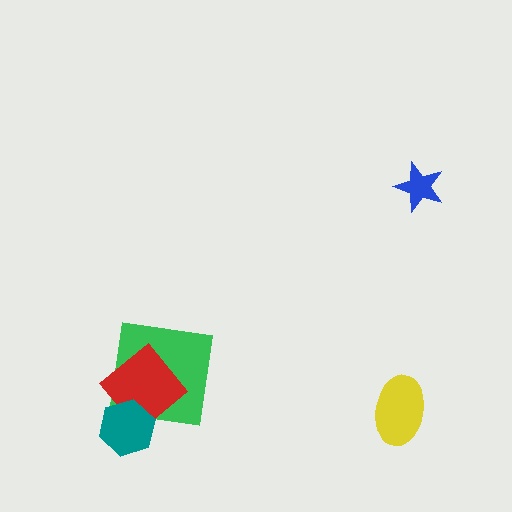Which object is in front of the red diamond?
The teal hexagon is in front of the red diamond.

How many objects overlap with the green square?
2 objects overlap with the green square.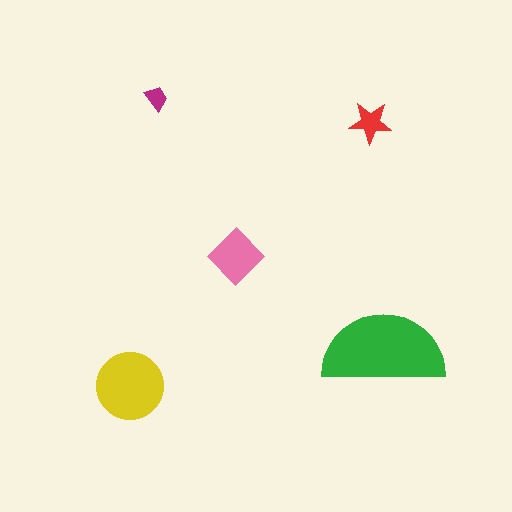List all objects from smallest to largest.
The magenta trapezoid, the red star, the pink diamond, the yellow circle, the green semicircle.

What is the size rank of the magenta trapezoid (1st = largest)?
5th.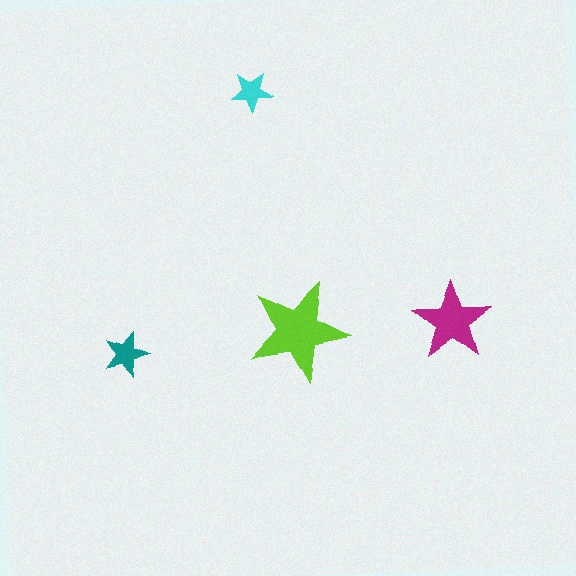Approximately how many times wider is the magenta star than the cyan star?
About 2 times wider.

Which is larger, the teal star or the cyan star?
The teal one.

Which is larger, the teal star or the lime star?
The lime one.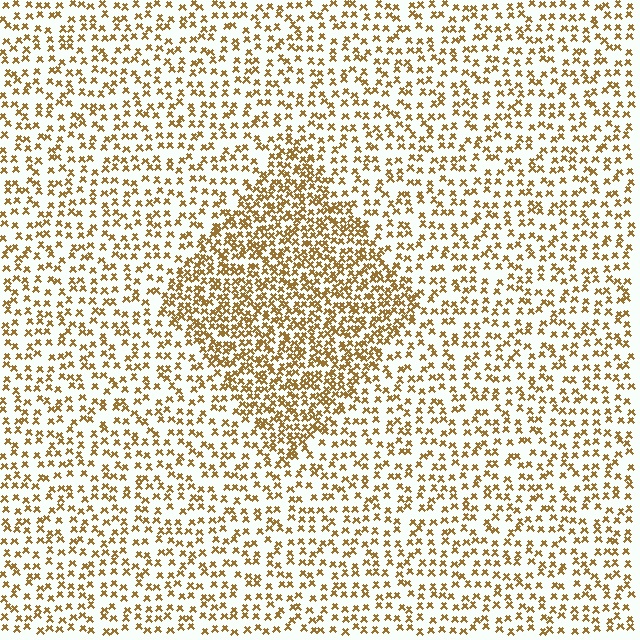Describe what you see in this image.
The image contains small brown elements arranged at two different densities. A diamond-shaped region is visible where the elements are more densely packed than the surrounding area.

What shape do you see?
I see a diamond.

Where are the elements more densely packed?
The elements are more densely packed inside the diamond boundary.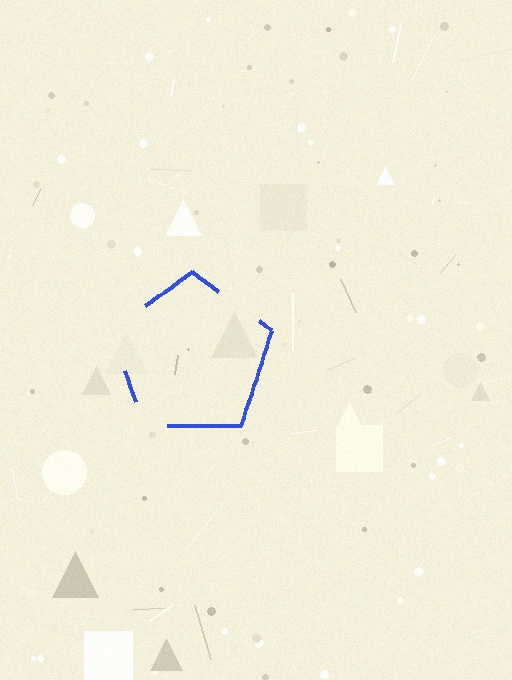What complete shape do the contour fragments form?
The contour fragments form a pentagon.